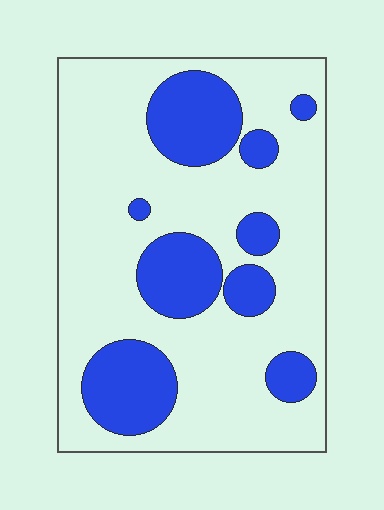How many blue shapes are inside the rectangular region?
9.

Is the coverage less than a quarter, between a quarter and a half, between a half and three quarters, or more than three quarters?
Between a quarter and a half.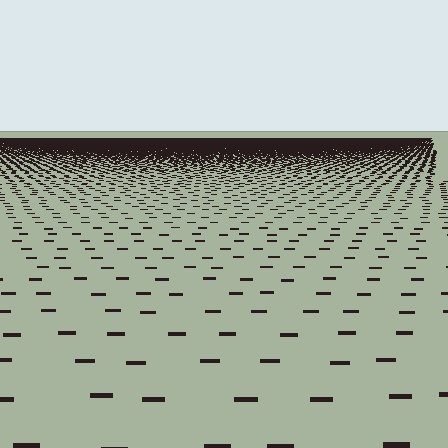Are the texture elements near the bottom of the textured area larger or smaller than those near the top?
Larger. Near the bottom, elements are closer to the viewer and appear at a bigger on-screen size.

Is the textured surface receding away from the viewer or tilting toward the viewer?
The surface is receding away from the viewer. Texture elements get smaller and denser toward the top.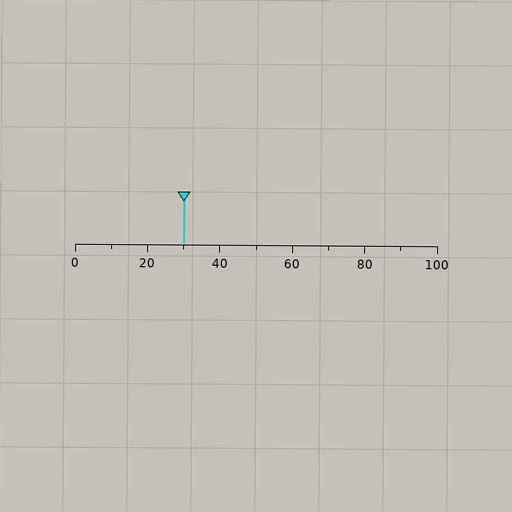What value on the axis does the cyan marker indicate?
The marker indicates approximately 30.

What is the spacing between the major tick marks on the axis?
The major ticks are spaced 20 apart.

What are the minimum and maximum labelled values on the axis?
The axis runs from 0 to 100.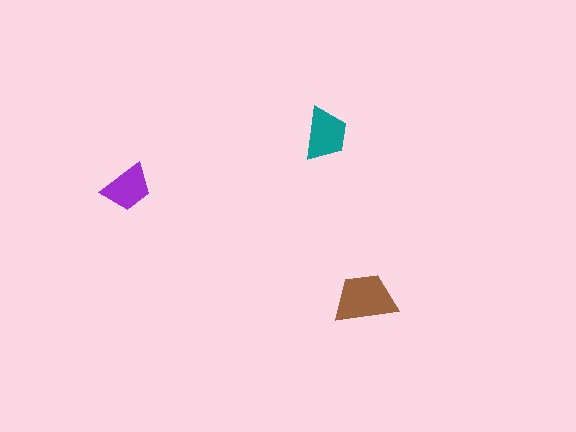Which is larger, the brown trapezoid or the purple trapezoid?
The brown one.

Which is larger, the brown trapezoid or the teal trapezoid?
The brown one.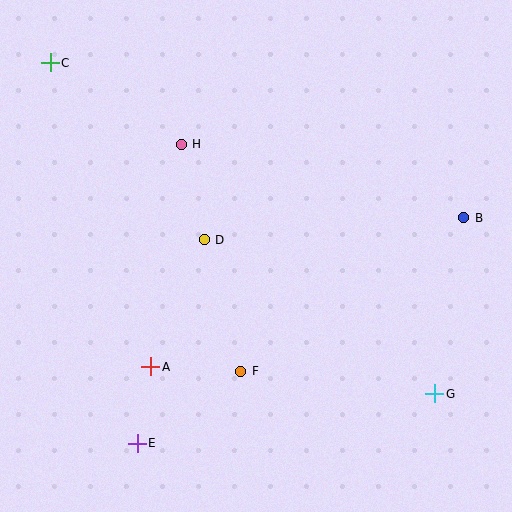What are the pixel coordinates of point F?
Point F is at (241, 371).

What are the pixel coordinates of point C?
Point C is at (50, 63).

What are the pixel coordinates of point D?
Point D is at (204, 240).